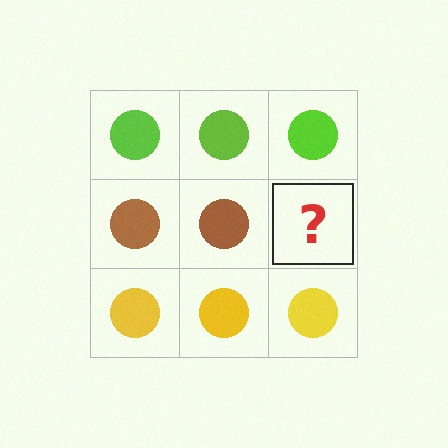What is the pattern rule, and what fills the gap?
The rule is that each row has a consistent color. The gap should be filled with a brown circle.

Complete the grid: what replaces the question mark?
The question mark should be replaced with a brown circle.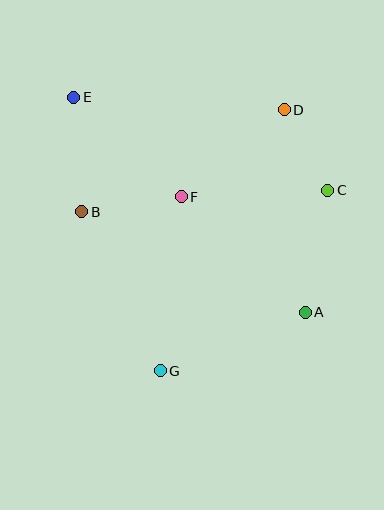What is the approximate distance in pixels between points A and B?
The distance between A and B is approximately 245 pixels.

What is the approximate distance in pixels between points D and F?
The distance between D and F is approximately 135 pixels.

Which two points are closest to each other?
Points C and D are closest to each other.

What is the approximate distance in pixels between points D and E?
The distance between D and E is approximately 211 pixels.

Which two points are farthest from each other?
Points A and E are farthest from each other.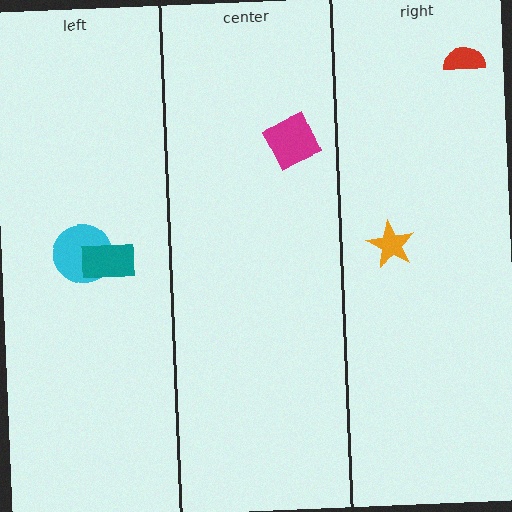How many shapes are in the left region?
2.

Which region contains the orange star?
The right region.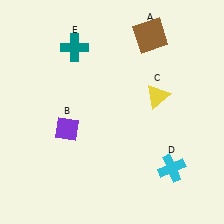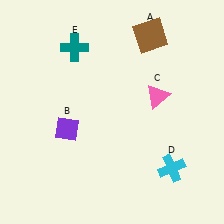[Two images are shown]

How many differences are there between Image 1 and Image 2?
There is 1 difference between the two images.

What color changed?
The triangle (C) changed from yellow in Image 1 to pink in Image 2.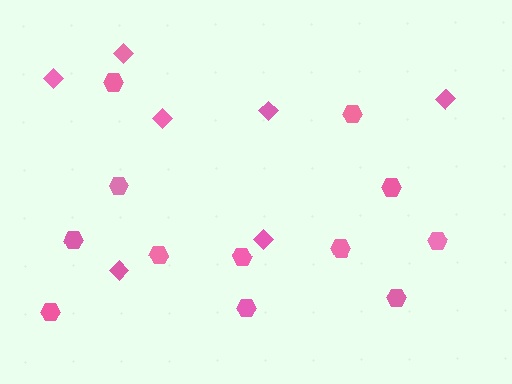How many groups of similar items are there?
There are 2 groups: one group of hexagons (12) and one group of diamonds (7).